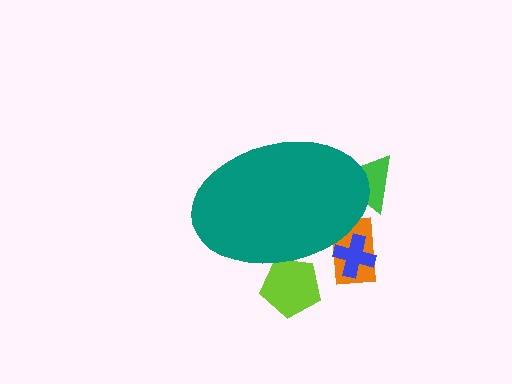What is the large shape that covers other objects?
A teal ellipse.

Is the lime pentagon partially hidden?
Yes, the lime pentagon is partially hidden behind the teal ellipse.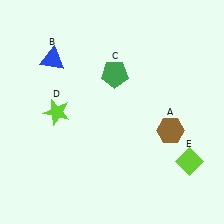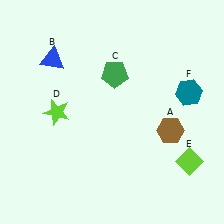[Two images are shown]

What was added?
A teal hexagon (F) was added in Image 2.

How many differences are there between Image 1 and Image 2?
There is 1 difference between the two images.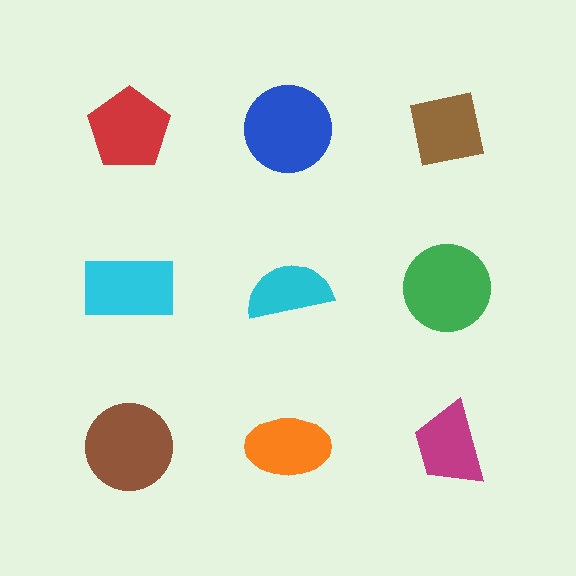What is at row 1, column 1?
A red pentagon.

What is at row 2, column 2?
A cyan semicircle.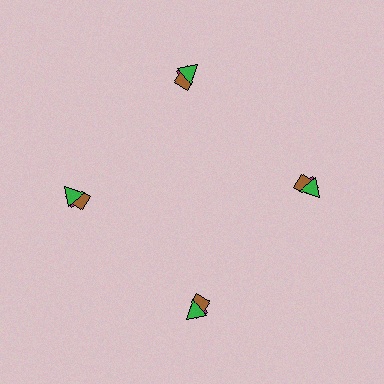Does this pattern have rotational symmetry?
Yes, this pattern has 4-fold rotational symmetry. It looks the same after rotating 90 degrees around the center.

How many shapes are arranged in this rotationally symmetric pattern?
There are 12 shapes, arranged in 4 groups of 3.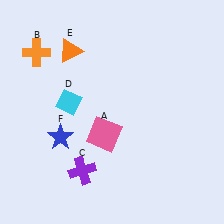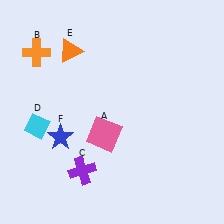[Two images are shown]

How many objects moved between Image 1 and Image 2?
1 object moved between the two images.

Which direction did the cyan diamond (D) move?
The cyan diamond (D) moved left.